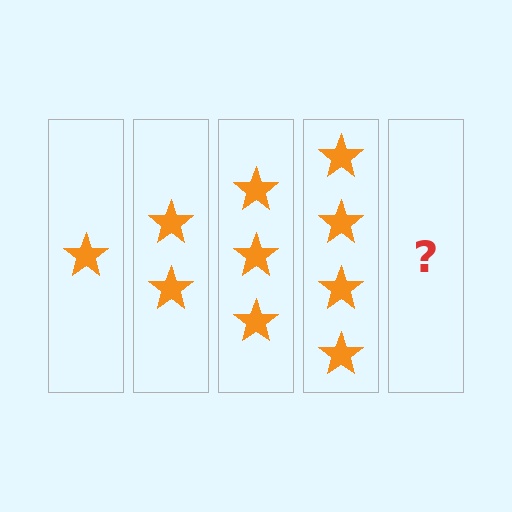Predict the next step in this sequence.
The next step is 5 stars.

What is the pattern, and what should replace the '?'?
The pattern is that each step adds one more star. The '?' should be 5 stars.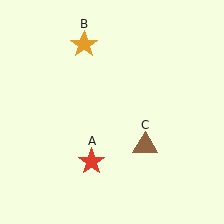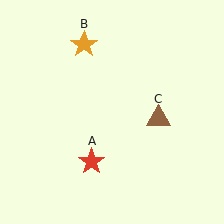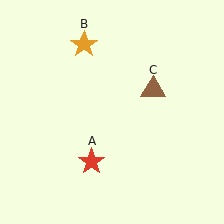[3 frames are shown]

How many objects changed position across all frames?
1 object changed position: brown triangle (object C).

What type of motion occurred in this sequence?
The brown triangle (object C) rotated counterclockwise around the center of the scene.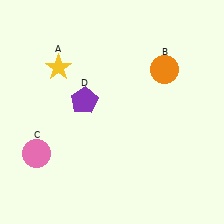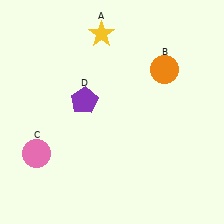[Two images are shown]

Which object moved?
The yellow star (A) moved right.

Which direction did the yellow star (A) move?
The yellow star (A) moved right.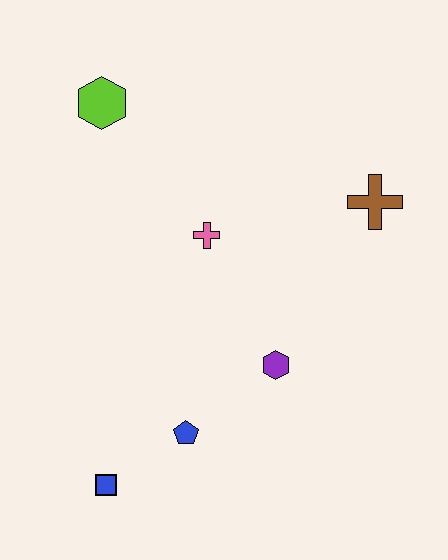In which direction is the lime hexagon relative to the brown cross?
The lime hexagon is to the left of the brown cross.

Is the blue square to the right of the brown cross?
No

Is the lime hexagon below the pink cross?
No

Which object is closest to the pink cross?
The purple hexagon is closest to the pink cross.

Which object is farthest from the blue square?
The brown cross is farthest from the blue square.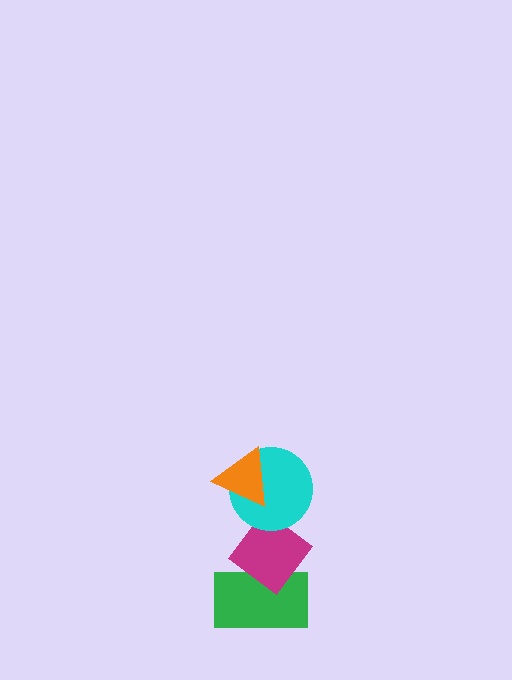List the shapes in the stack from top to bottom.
From top to bottom: the orange triangle, the cyan circle, the magenta diamond, the green rectangle.